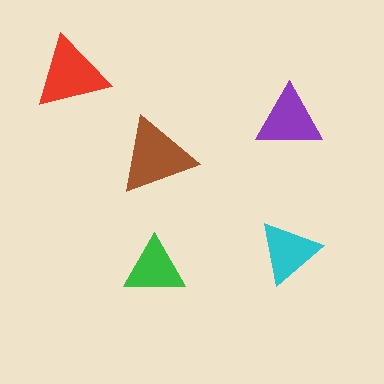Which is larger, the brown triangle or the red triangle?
The brown one.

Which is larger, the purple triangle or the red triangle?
The red one.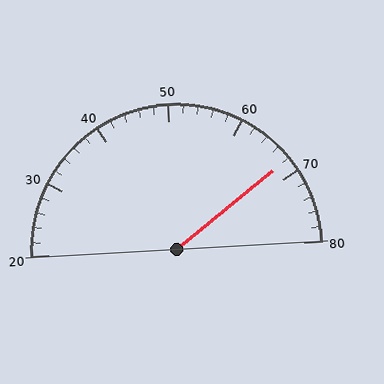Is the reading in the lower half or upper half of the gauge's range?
The reading is in the upper half of the range (20 to 80).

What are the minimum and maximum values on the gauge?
The gauge ranges from 20 to 80.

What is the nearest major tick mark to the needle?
The nearest major tick mark is 70.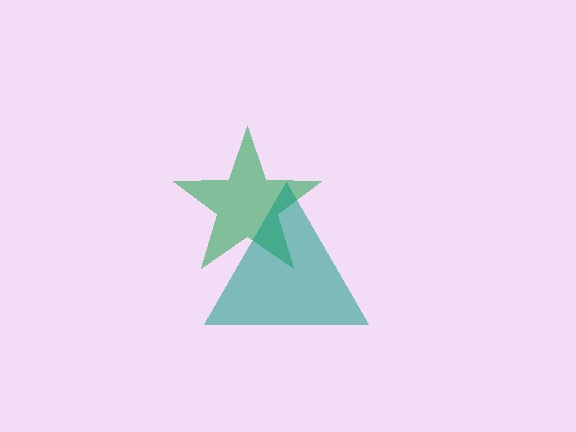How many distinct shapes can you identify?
There are 2 distinct shapes: a green star, a teal triangle.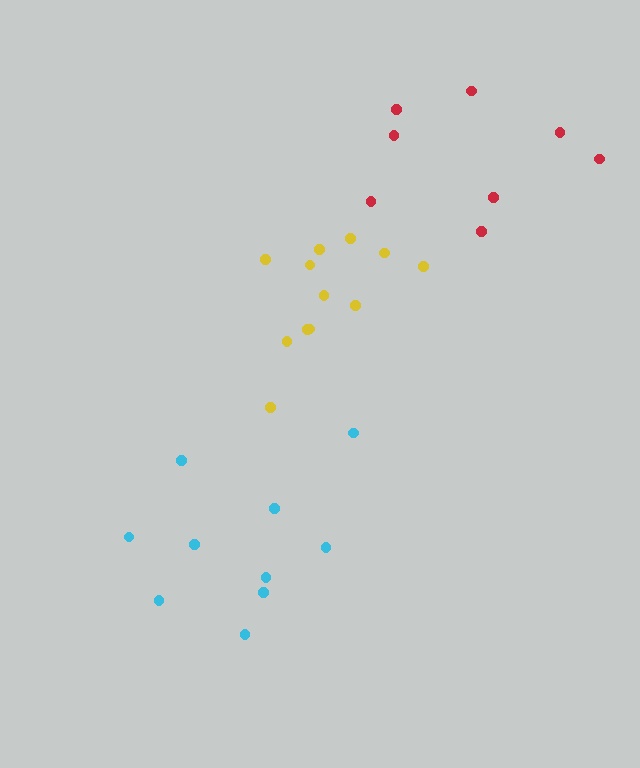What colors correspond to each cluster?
The clusters are colored: yellow, cyan, red.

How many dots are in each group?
Group 1: 12 dots, Group 2: 10 dots, Group 3: 8 dots (30 total).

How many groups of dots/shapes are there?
There are 3 groups.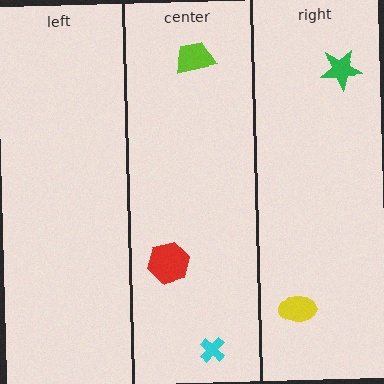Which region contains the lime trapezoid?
The center region.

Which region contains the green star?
The right region.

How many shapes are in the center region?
3.